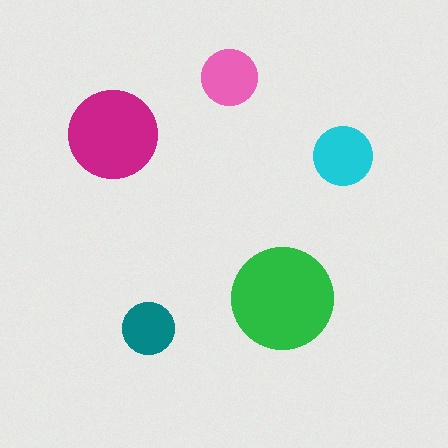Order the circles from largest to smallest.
the green one, the magenta one, the cyan one, the pink one, the teal one.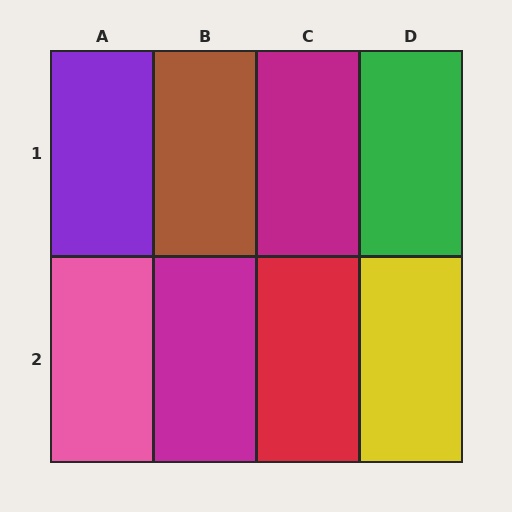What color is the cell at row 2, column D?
Yellow.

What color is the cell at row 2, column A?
Pink.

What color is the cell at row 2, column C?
Red.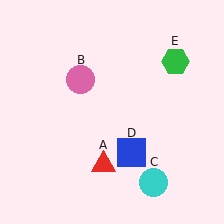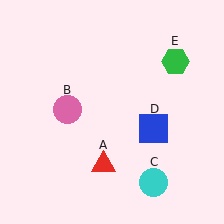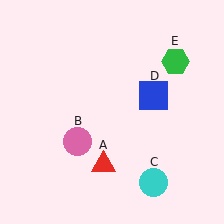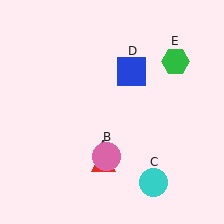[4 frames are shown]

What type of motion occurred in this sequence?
The pink circle (object B), blue square (object D) rotated counterclockwise around the center of the scene.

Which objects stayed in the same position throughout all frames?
Red triangle (object A) and cyan circle (object C) and green hexagon (object E) remained stationary.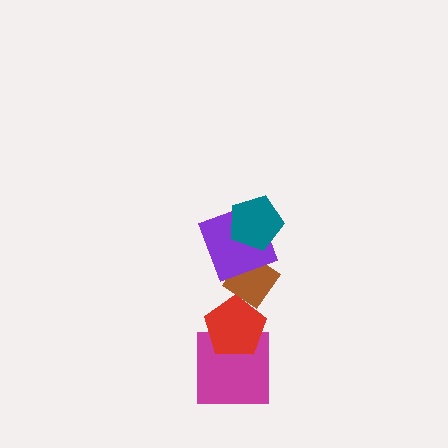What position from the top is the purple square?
The purple square is 2nd from the top.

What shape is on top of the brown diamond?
The purple square is on top of the brown diamond.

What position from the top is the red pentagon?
The red pentagon is 4th from the top.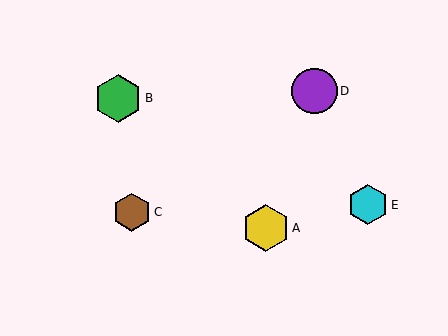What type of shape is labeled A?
Shape A is a yellow hexagon.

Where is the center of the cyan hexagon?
The center of the cyan hexagon is at (368, 205).